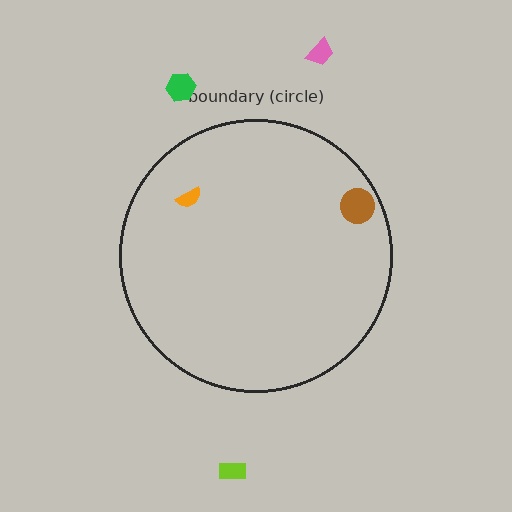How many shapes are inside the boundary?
2 inside, 3 outside.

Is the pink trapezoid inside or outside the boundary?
Outside.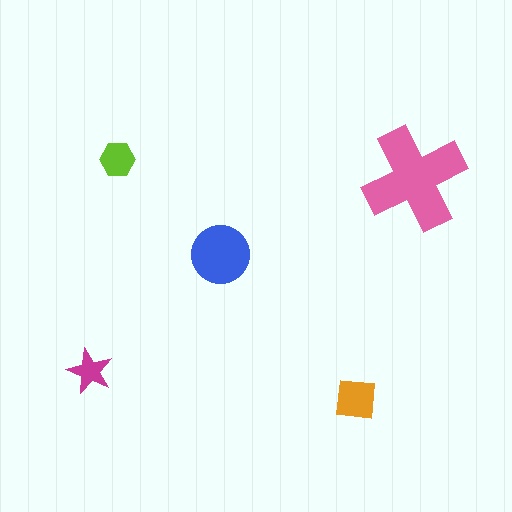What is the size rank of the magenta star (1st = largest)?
5th.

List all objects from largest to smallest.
The pink cross, the blue circle, the orange square, the lime hexagon, the magenta star.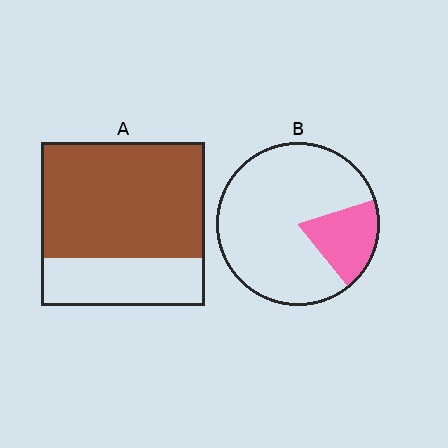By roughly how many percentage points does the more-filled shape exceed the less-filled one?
By roughly 50 percentage points (A over B).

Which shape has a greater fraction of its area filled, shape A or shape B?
Shape A.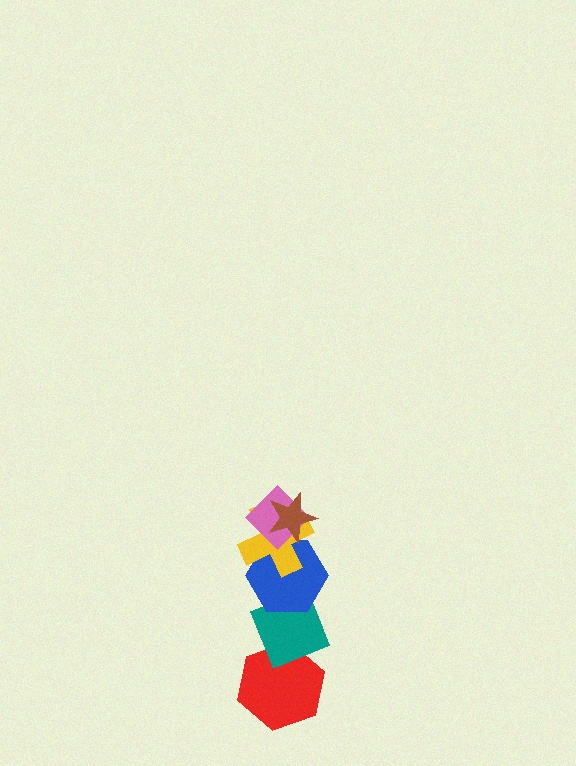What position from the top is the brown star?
The brown star is 1st from the top.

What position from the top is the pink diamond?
The pink diamond is 2nd from the top.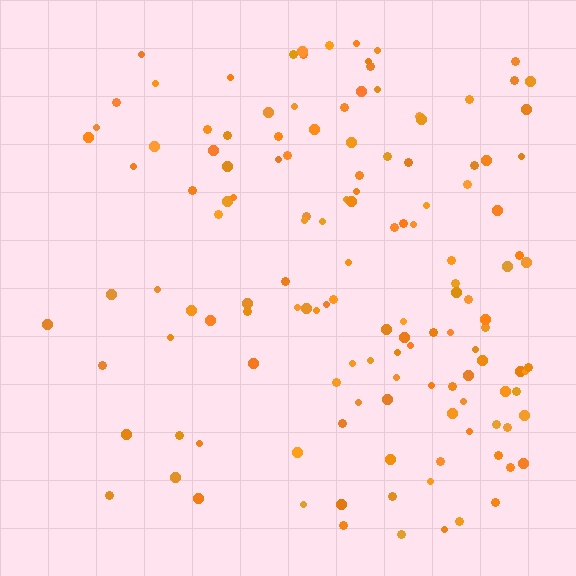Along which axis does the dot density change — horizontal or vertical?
Horizontal.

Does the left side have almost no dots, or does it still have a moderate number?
Still a moderate number, just noticeably fewer than the right.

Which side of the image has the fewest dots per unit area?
The left.